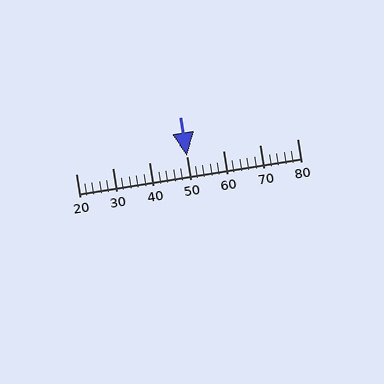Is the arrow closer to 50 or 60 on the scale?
The arrow is closer to 50.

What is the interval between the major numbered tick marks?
The major tick marks are spaced 10 units apart.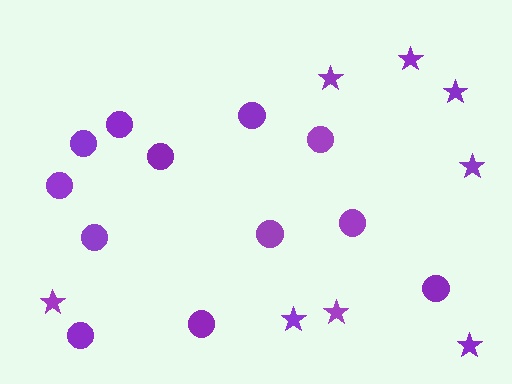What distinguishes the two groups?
There are 2 groups: one group of circles (12) and one group of stars (8).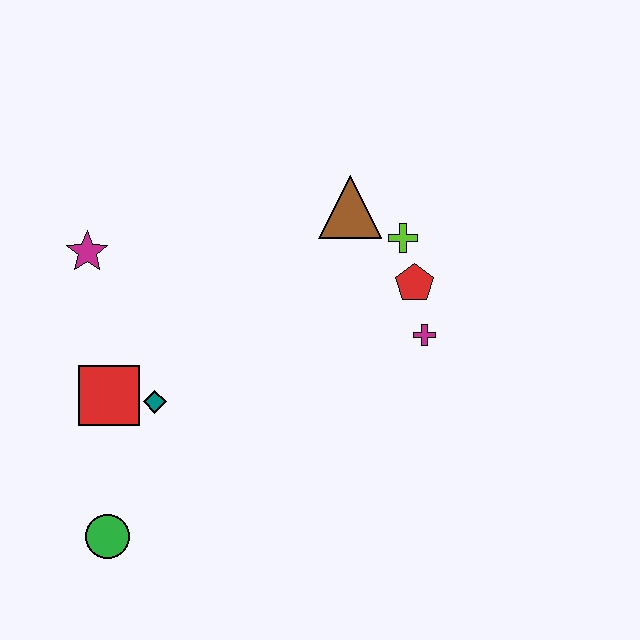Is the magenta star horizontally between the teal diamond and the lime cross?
No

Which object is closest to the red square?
The teal diamond is closest to the red square.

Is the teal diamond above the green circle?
Yes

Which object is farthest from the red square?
The lime cross is farthest from the red square.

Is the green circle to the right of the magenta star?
Yes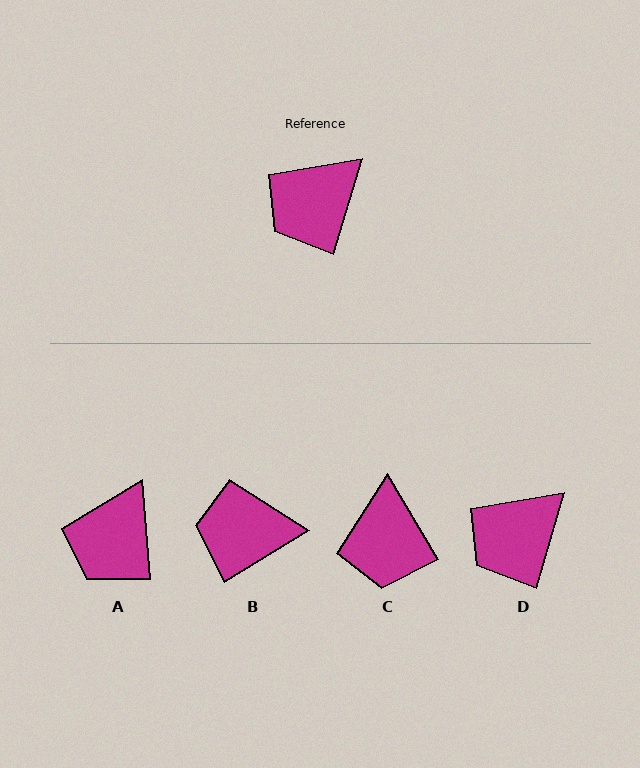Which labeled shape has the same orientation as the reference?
D.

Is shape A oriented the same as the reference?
No, it is off by about 21 degrees.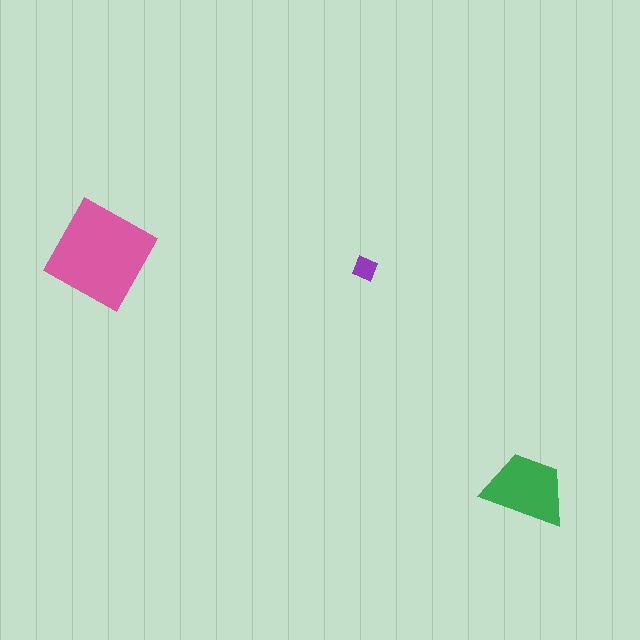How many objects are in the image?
There are 3 objects in the image.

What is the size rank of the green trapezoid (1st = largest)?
2nd.